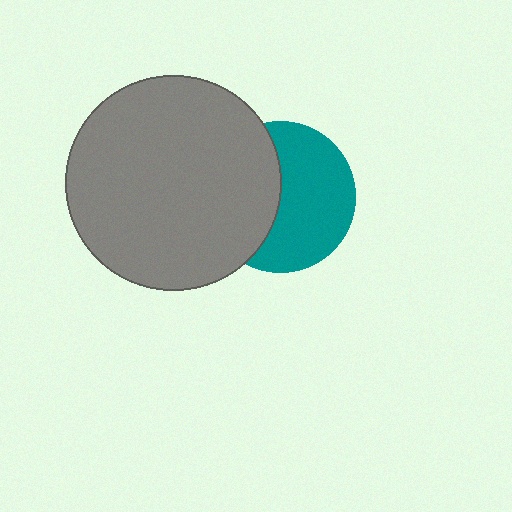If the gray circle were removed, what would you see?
You would see the complete teal circle.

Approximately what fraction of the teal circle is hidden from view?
Roughly 43% of the teal circle is hidden behind the gray circle.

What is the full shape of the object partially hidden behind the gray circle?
The partially hidden object is a teal circle.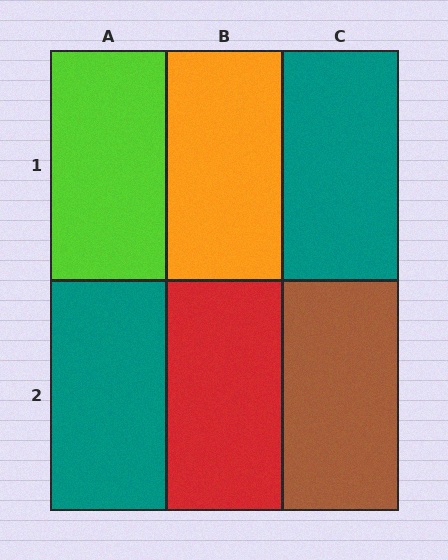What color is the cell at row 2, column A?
Teal.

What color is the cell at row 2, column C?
Brown.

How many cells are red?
1 cell is red.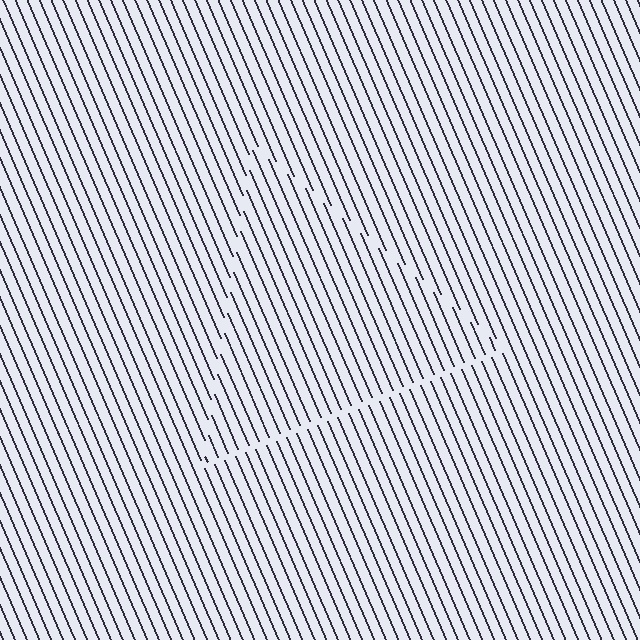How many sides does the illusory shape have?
3 sides — the line-ends trace a triangle.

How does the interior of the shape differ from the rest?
The interior of the shape contains the same grating, shifted by half a period — the contour is defined by the phase discontinuity where line-ends from the inner and outer gratings abut.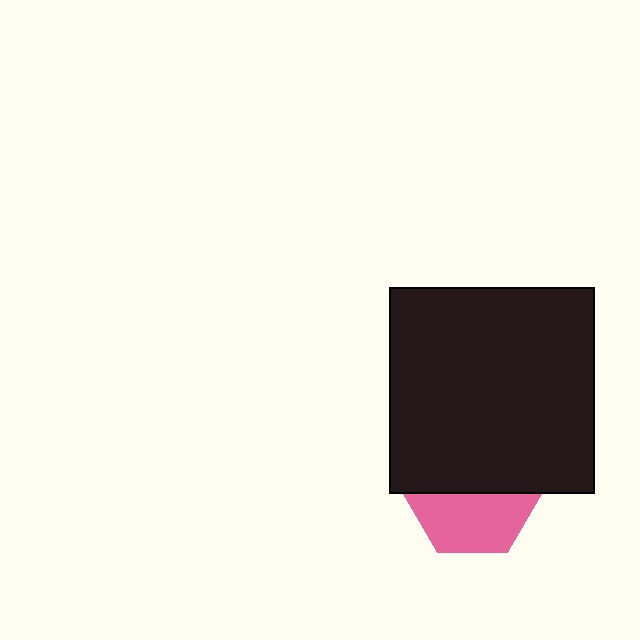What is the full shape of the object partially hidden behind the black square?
The partially hidden object is a pink hexagon.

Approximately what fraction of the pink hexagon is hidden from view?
Roughly 51% of the pink hexagon is hidden behind the black square.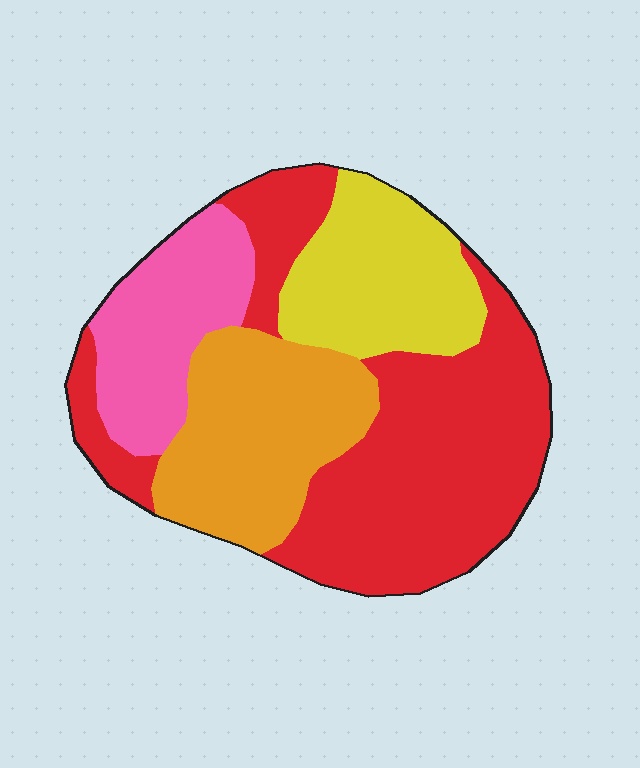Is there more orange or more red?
Red.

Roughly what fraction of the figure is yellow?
Yellow covers 18% of the figure.